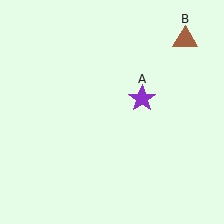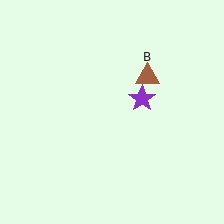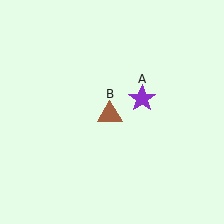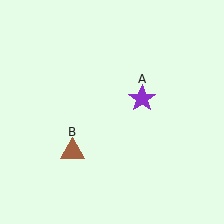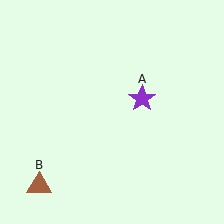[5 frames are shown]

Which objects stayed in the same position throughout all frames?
Purple star (object A) remained stationary.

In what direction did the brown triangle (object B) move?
The brown triangle (object B) moved down and to the left.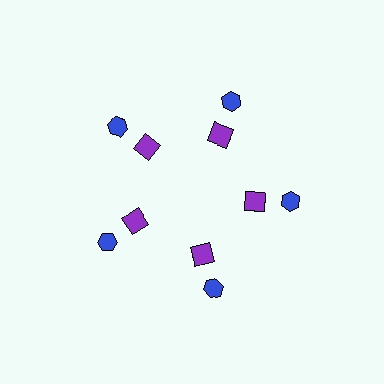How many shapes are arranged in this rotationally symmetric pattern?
There are 15 shapes, arranged in 5 groups of 3.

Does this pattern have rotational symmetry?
Yes, this pattern has 5-fold rotational symmetry. It looks the same after rotating 72 degrees around the center.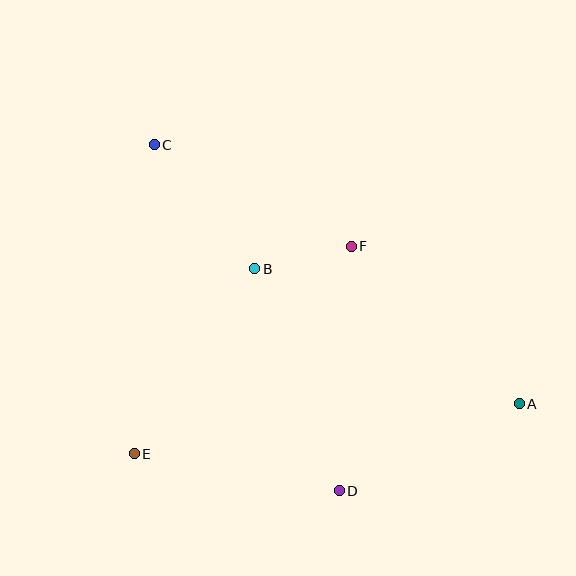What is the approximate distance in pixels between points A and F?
The distance between A and F is approximately 230 pixels.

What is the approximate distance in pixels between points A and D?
The distance between A and D is approximately 200 pixels.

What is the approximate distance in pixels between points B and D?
The distance between B and D is approximately 237 pixels.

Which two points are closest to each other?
Points B and F are closest to each other.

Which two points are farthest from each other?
Points A and C are farthest from each other.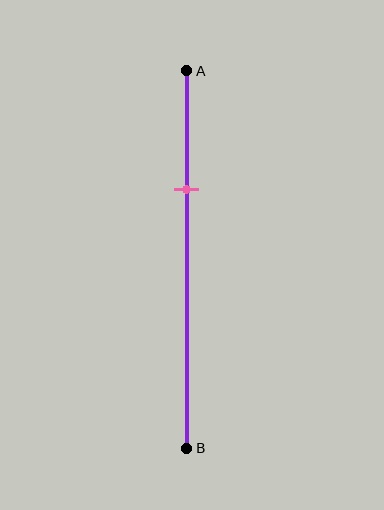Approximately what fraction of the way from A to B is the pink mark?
The pink mark is approximately 30% of the way from A to B.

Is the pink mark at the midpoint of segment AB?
No, the mark is at about 30% from A, not at the 50% midpoint.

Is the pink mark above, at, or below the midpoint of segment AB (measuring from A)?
The pink mark is above the midpoint of segment AB.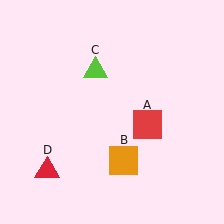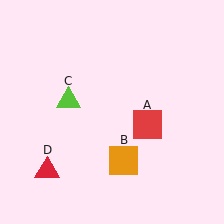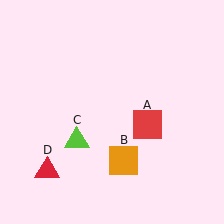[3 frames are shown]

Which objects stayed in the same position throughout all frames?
Red square (object A) and orange square (object B) and red triangle (object D) remained stationary.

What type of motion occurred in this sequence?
The lime triangle (object C) rotated counterclockwise around the center of the scene.